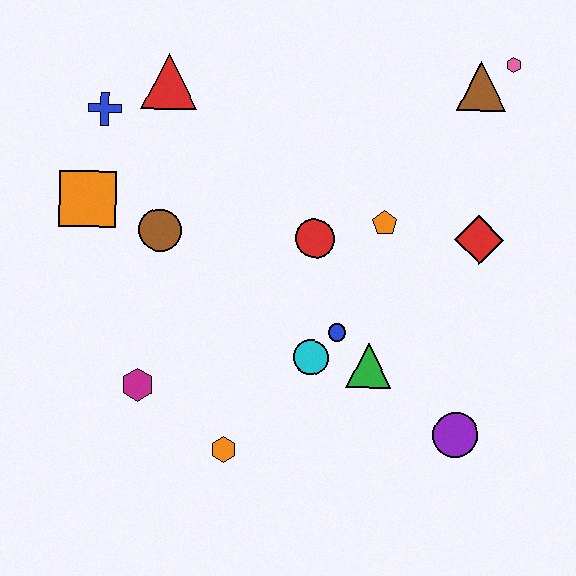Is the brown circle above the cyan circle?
Yes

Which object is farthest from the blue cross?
The purple circle is farthest from the blue cross.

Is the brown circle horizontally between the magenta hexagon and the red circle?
Yes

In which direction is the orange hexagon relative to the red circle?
The orange hexagon is below the red circle.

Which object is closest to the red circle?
The orange pentagon is closest to the red circle.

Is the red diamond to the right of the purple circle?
Yes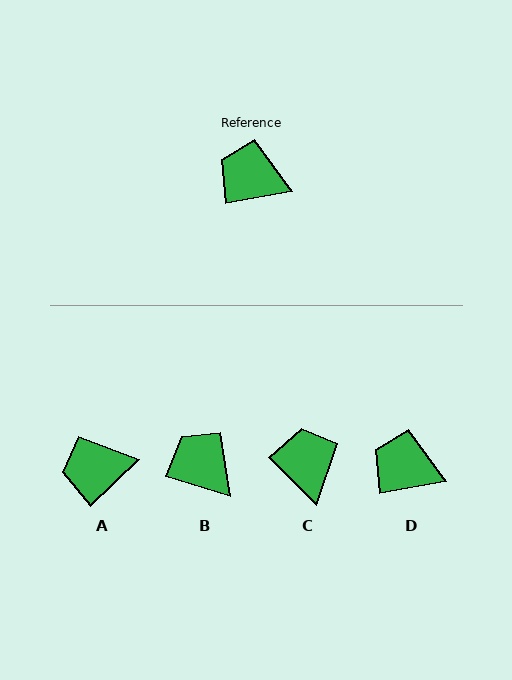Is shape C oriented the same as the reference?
No, it is off by about 55 degrees.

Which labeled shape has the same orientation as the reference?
D.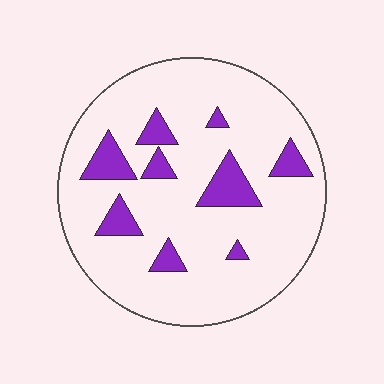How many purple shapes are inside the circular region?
9.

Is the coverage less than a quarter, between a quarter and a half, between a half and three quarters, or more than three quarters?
Less than a quarter.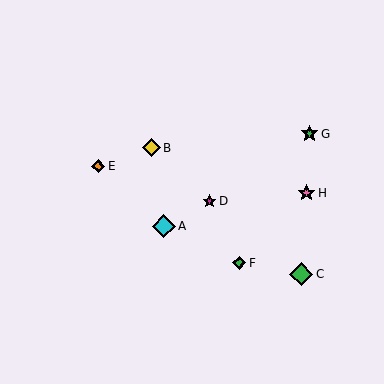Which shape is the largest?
The green diamond (labeled C) is the largest.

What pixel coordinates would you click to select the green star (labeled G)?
Click at (310, 134) to select the green star G.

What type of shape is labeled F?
Shape F is a green diamond.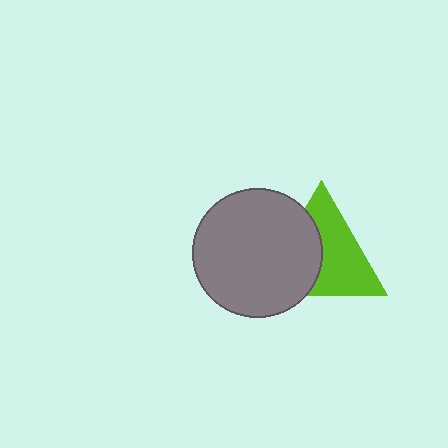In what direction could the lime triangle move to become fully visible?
The lime triangle could move right. That would shift it out from behind the gray circle entirely.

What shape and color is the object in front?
The object in front is a gray circle.